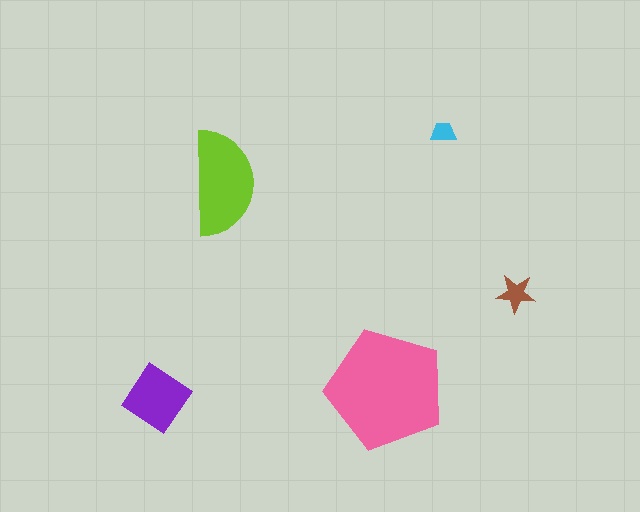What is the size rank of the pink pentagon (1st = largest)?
1st.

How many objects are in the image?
There are 5 objects in the image.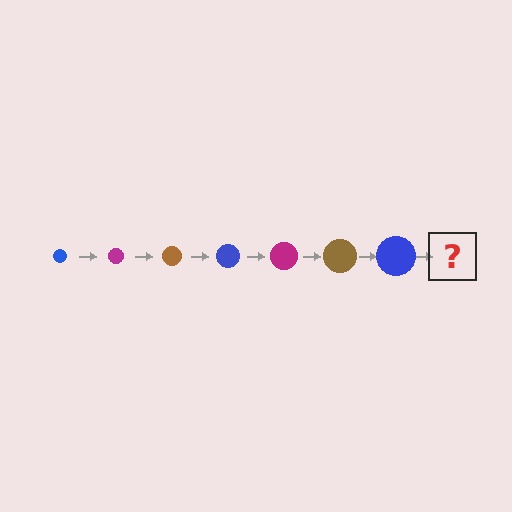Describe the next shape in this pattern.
It should be a magenta circle, larger than the previous one.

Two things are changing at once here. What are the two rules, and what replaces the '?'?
The two rules are that the circle grows larger each step and the color cycles through blue, magenta, and brown. The '?' should be a magenta circle, larger than the previous one.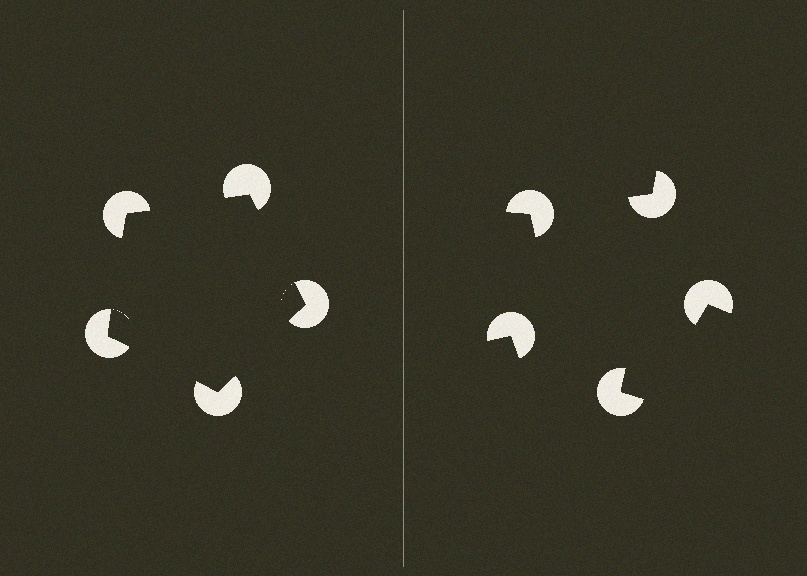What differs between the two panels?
The pac-man discs are positioned identically on both sides; only the wedge orientations differ. On the left they align to a pentagon; on the right they are misaligned.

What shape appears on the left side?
An illusory pentagon.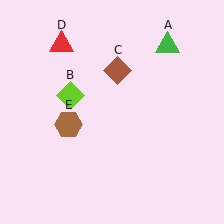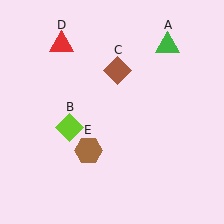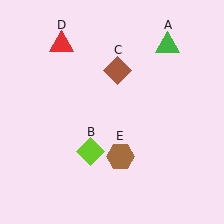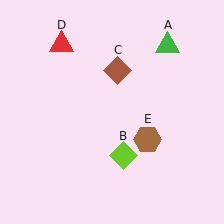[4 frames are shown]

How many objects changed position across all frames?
2 objects changed position: lime diamond (object B), brown hexagon (object E).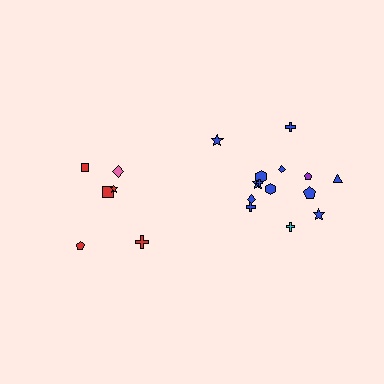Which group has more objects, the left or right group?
The right group.